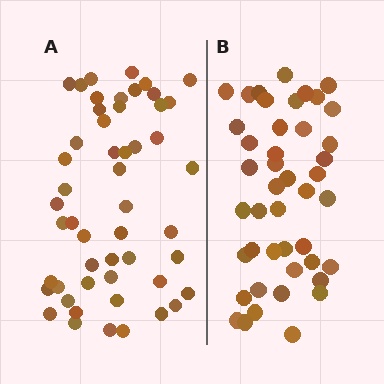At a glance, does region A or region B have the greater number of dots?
Region A (the left region) has more dots.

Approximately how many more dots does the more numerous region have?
Region A has roughly 8 or so more dots than region B.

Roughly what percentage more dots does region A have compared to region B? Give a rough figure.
About 15% more.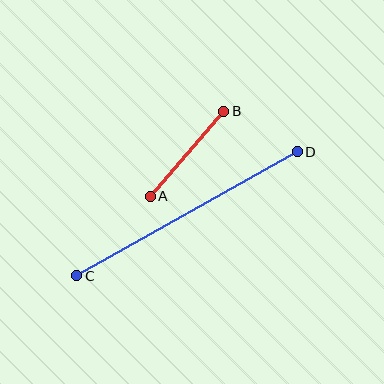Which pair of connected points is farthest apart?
Points C and D are farthest apart.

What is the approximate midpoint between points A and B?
The midpoint is at approximately (187, 154) pixels.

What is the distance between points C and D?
The distance is approximately 253 pixels.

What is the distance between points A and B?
The distance is approximately 112 pixels.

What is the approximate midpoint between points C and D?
The midpoint is at approximately (187, 214) pixels.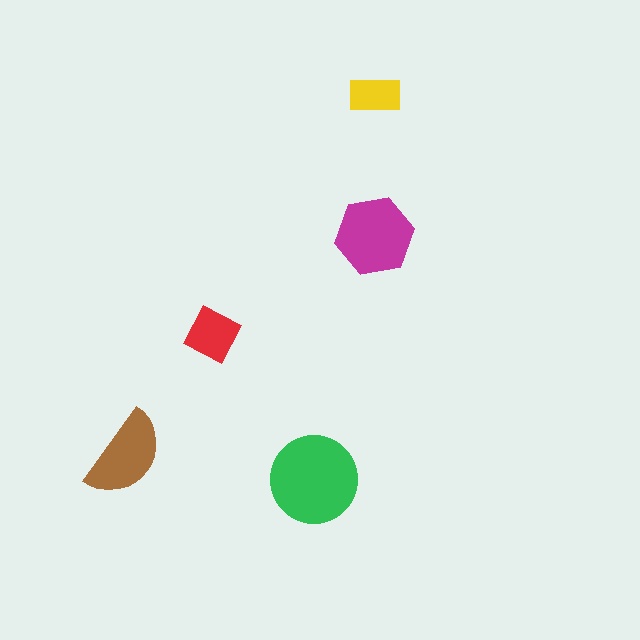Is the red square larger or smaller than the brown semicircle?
Smaller.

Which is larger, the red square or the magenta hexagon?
The magenta hexagon.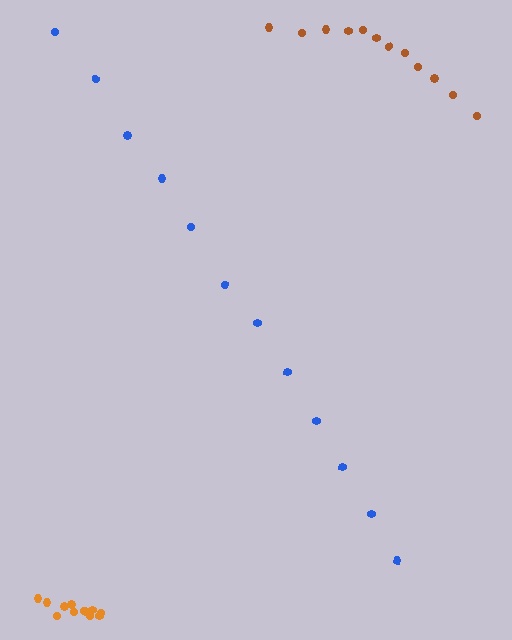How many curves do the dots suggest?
There are 3 distinct paths.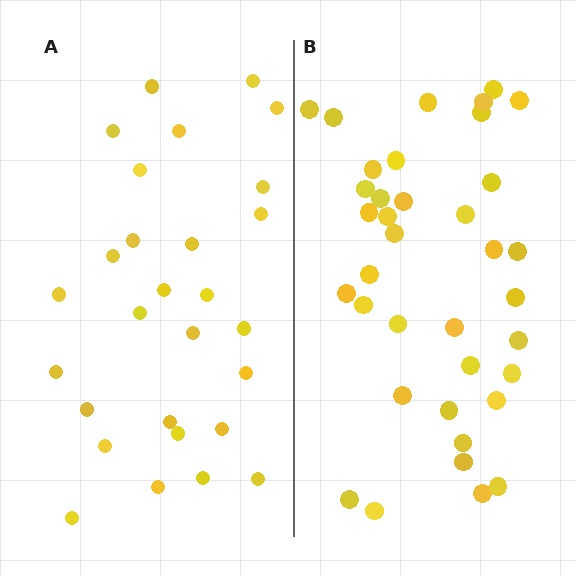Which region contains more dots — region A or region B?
Region B (the right region) has more dots.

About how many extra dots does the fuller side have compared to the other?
Region B has roughly 8 or so more dots than region A.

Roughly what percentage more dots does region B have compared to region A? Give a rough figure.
About 30% more.